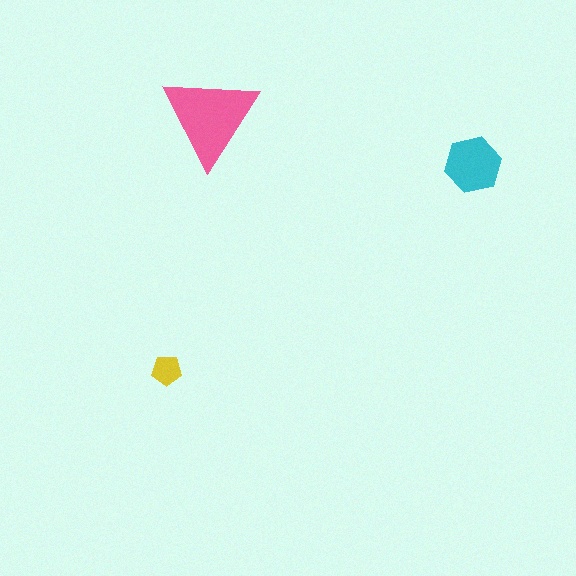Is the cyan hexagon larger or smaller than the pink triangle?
Smaller.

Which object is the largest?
The pink triangle.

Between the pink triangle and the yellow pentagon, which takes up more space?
The pink triangle.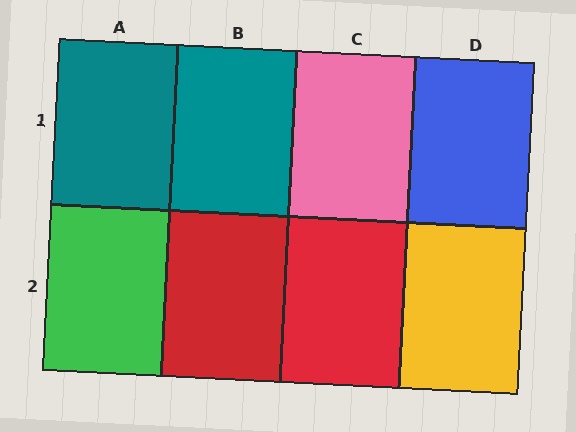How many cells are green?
1 cell is green.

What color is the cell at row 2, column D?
Yellow.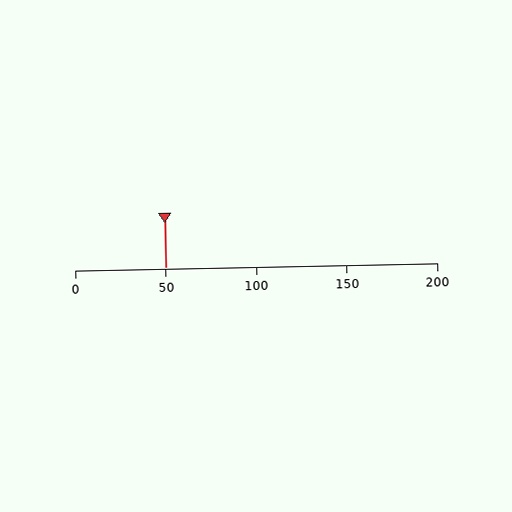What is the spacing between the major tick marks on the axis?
The major ticks are spaced 50 apart.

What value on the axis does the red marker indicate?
The marker indicates approximately 50.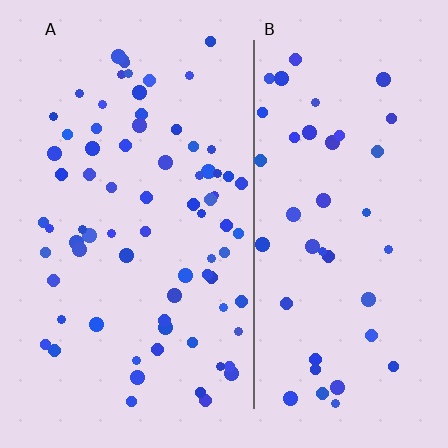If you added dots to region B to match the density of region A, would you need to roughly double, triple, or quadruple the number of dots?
Approximately double.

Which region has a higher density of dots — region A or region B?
A (the left).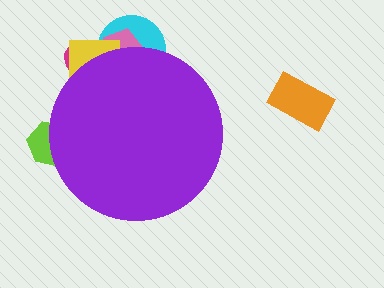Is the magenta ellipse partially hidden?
Yes, the magenta ellipse is partially hidden behind the purple circle.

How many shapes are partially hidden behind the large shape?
5 shapes are partially hidden.